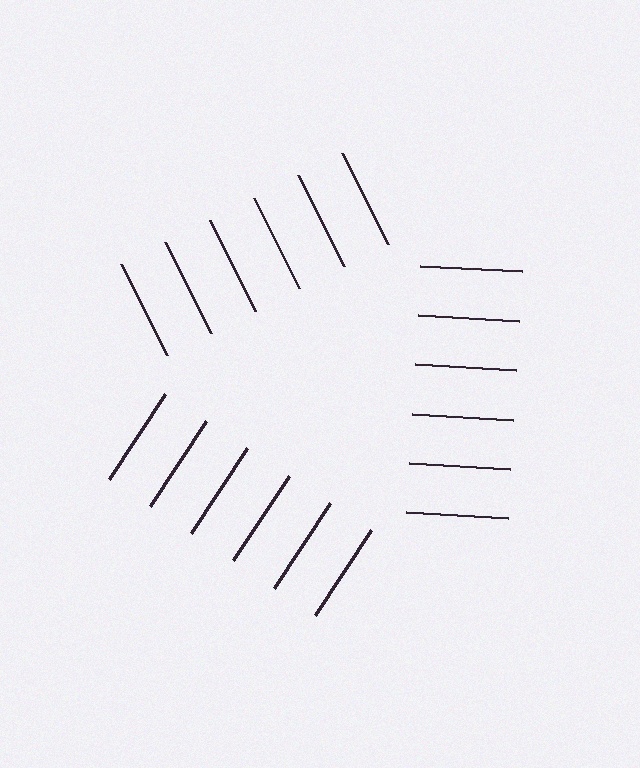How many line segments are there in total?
18 — 6 along each of the 3 edges.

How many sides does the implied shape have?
3 sides — the line-ends trace a triangle.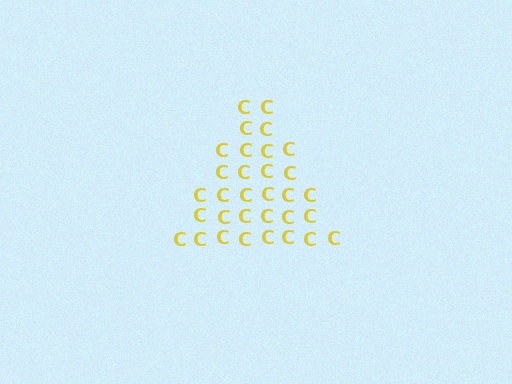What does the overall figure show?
The overall figure shows a triangle.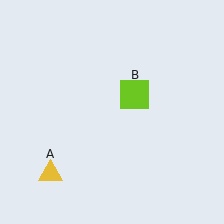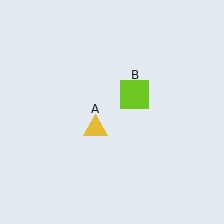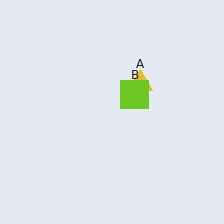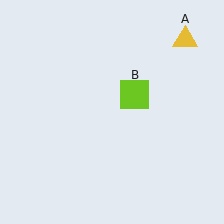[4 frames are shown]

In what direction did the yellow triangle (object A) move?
The yellow triangle (object A) moved up and to the right.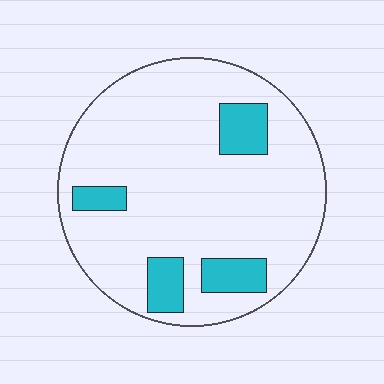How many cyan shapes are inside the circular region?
4.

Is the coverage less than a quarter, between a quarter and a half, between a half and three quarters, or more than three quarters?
Less than a quarter.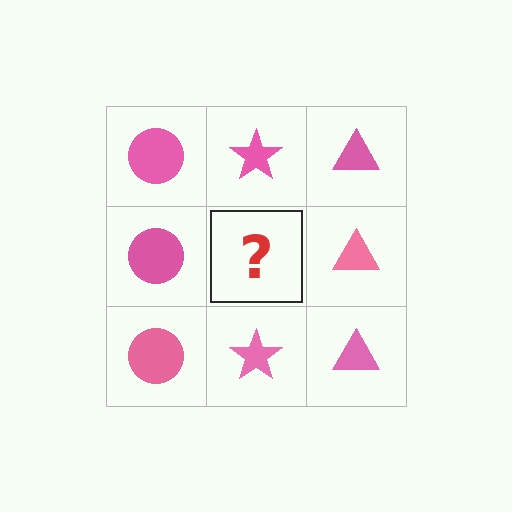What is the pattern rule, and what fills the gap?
The rule is that each column has a consistent shape. The gap should be filled with a pink star.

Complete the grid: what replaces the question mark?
The question mark should be replaced with a pink star.